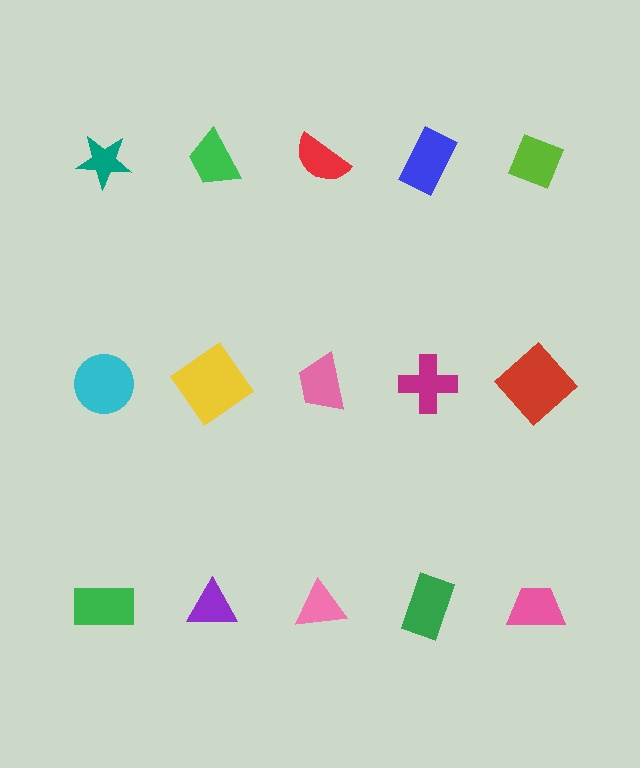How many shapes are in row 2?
5 shapes.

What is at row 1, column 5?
A lime diamond.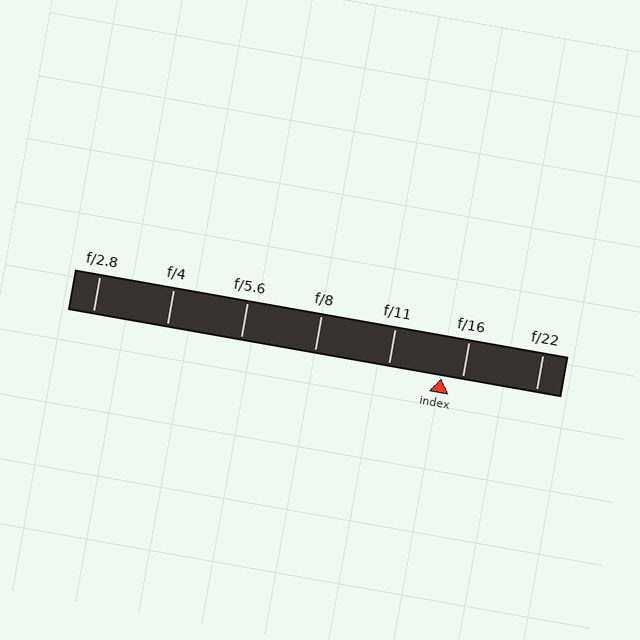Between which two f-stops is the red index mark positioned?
The index mark is between f/11 and f/16.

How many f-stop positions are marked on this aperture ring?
There are 7 f-stop positions marked.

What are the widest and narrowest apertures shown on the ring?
The widest aperture shown is f/2.8 and the narrowest is f/22.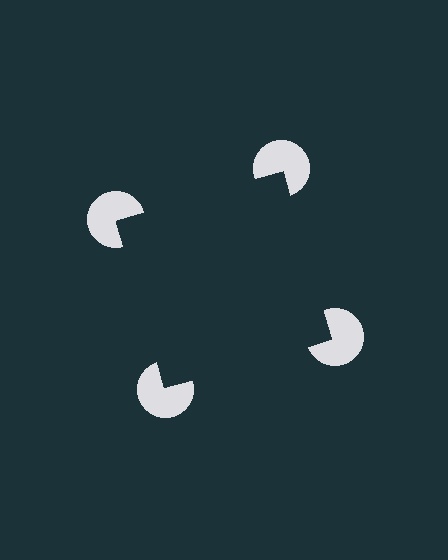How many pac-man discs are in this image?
There are 4 — one at each vertex of the illusory square.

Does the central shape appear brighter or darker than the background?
It typically appears slightly darker than the background, even though no actual brightness change is drawn.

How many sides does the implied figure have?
4 sides.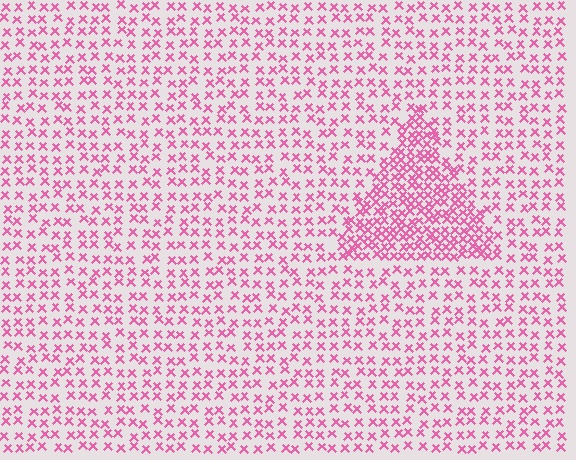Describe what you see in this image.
The image contains small pink elements arranged at two different densities. A triangle-shaped region is visible where the elements are more densely packed than the surrounding area.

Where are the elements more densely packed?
The elements are more densely packed inside the triangle boundary.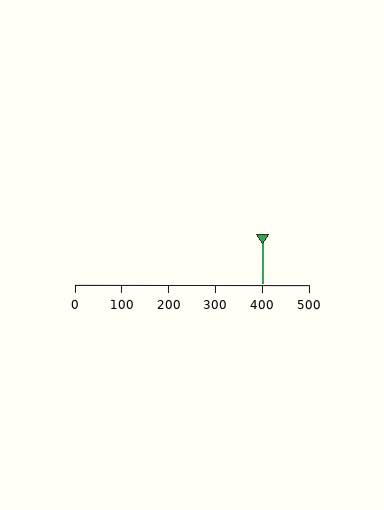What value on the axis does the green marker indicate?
The marker indicates approximately 400.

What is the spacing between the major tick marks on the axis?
The major ticks are spaced 100 apart.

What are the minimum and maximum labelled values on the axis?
The axis runs from 0 to 500.